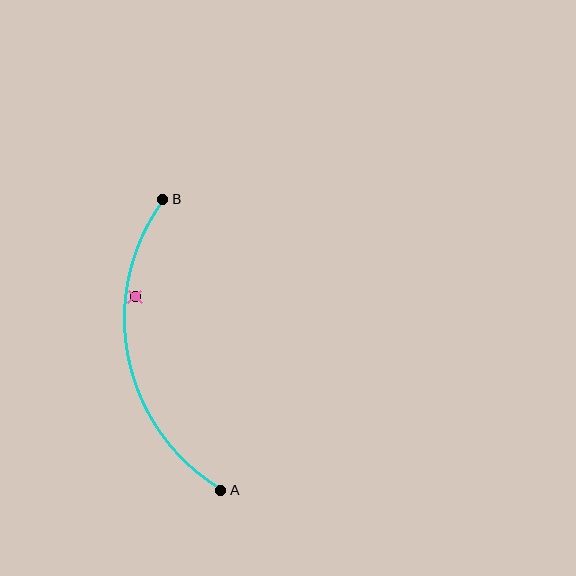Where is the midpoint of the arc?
The arc midpoint is the point on the curve farthest from the straight line joining A and B. It sits to the left of that line.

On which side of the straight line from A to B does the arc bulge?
The arc bulges to the left of the straight line connecting A and B.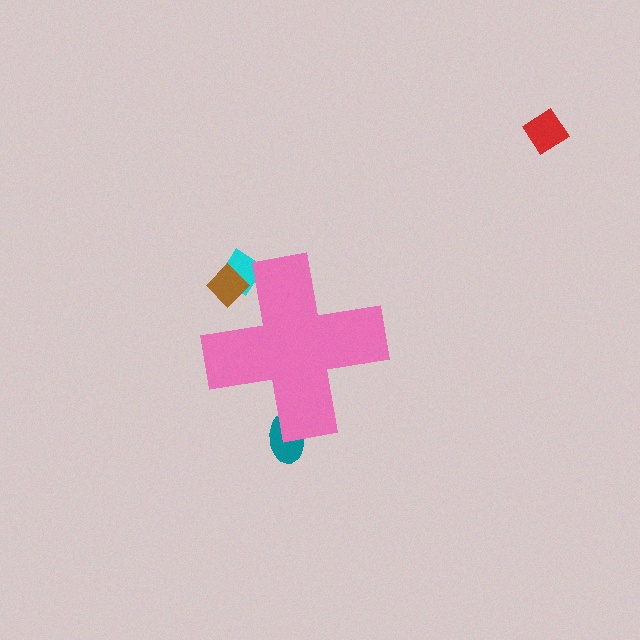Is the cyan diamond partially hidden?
Yes, the cyan diamond is partially hidden behind the pink cross.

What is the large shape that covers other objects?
A pink cross.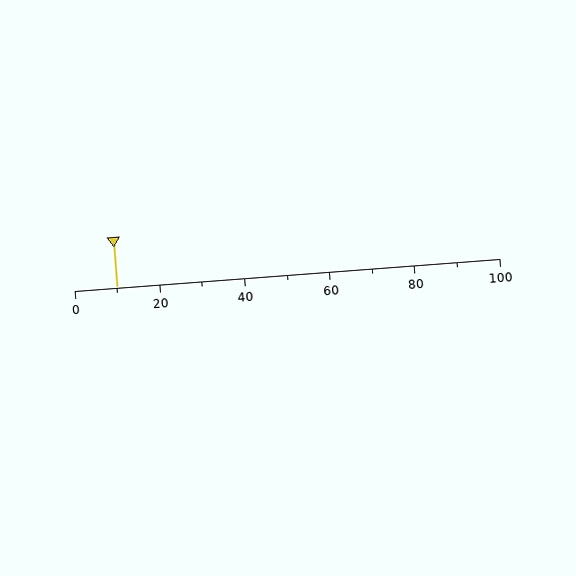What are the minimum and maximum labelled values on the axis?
The axis runs from 0 to 100.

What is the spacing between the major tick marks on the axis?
The major ticks are spaced 20 apart.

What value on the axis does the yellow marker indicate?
The marker indicates approximately 10.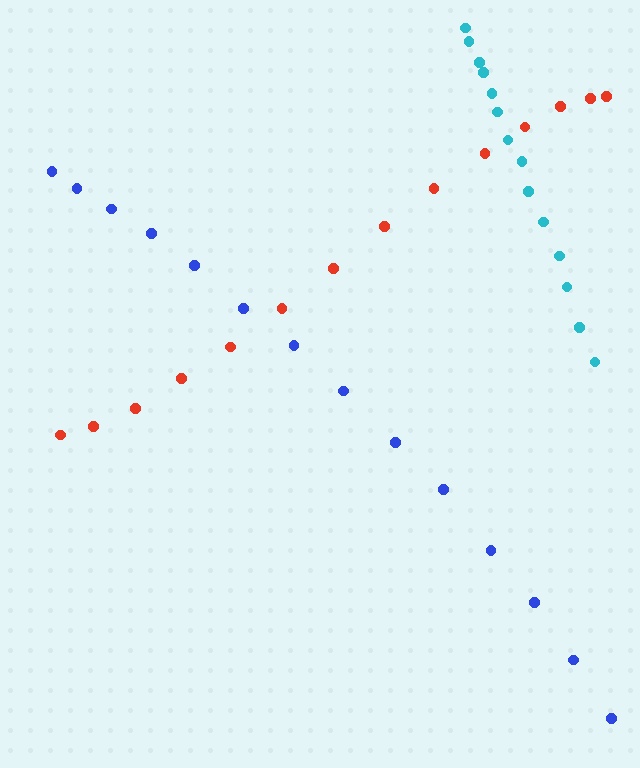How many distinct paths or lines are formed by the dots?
There are 3 distinct paths.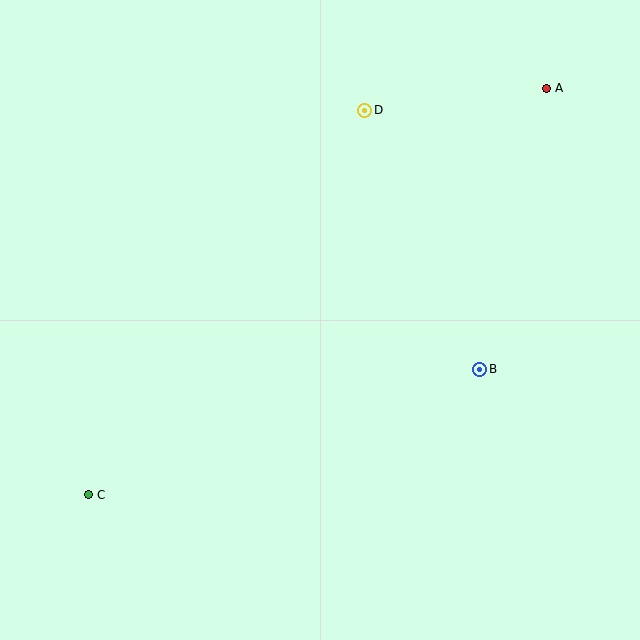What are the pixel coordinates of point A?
Point A is at (546, 88).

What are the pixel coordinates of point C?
Point C is at (88, 495).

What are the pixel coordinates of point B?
Point B is at (480, 369).